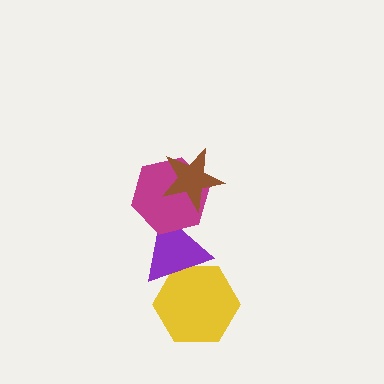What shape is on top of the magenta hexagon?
The brown star is on top of the magenta hexagon.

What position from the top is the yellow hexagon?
The yellow hexagon is 4th from the top.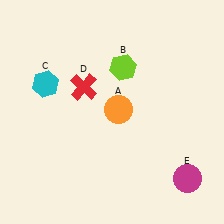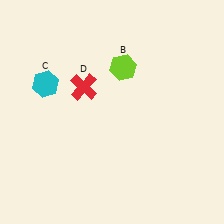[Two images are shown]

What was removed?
The magenta circle (E), the orange circle (A) were removed in Image 2.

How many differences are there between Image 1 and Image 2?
There are 2 differences between the two images.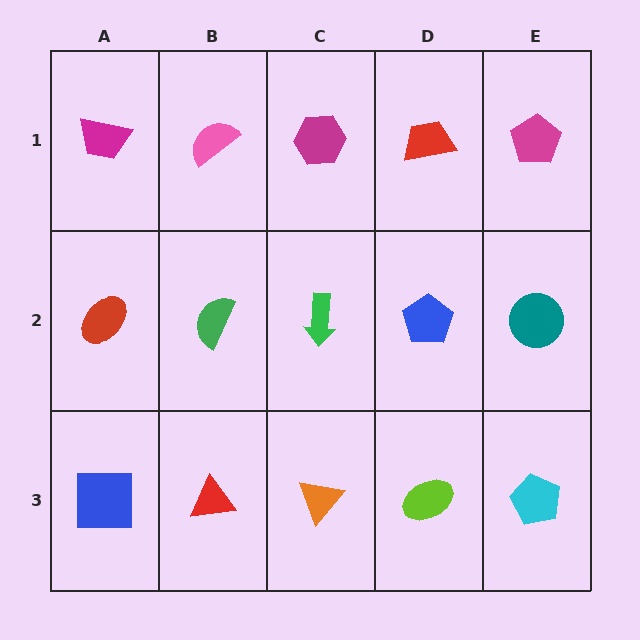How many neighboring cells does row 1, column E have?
2.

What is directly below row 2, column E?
A cyan pentagon.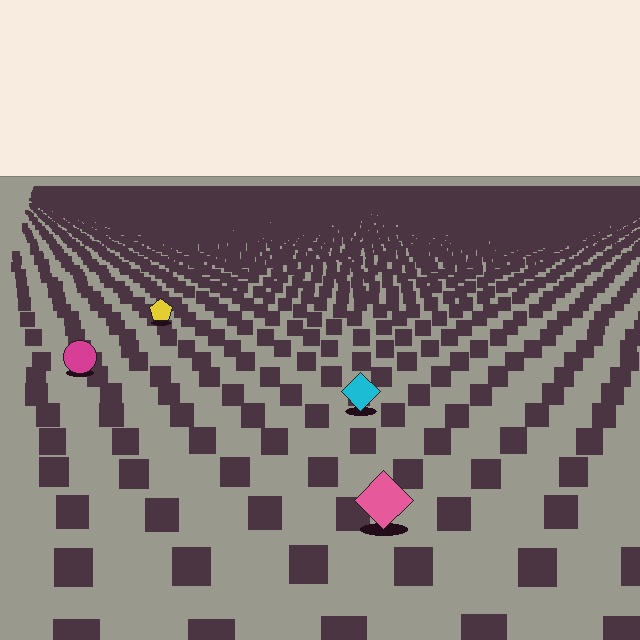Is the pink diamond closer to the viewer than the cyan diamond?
Yes. The pink diamond is closer — you can tell from the texture gradient: the ground texture is coarser near it.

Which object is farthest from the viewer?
The yellow pentagon is farthest from the viewer. It appears smaller and the ground texture around it is denser.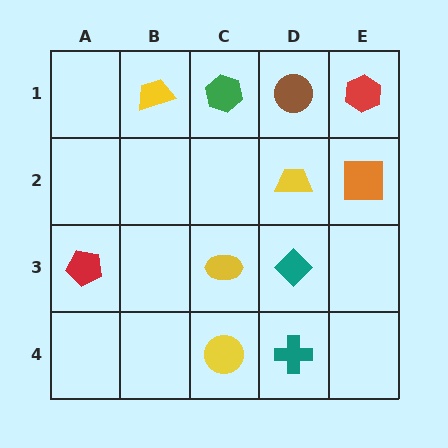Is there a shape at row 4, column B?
No, that cell is empty.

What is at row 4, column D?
A teal cross.